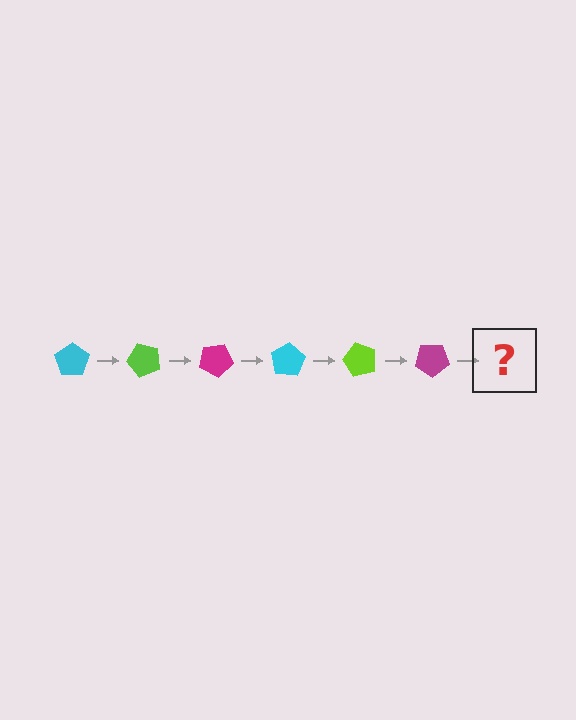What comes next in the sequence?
The next element should be a cyan pentagon, rotated 300 degrees from the start.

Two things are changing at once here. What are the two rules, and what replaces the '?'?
The two rules are that it rotates 50 degrees each step and the color cycles through cyan, lime, and magenta. The '?' should be a cyan pentagon, rotated 300 degrees from the start.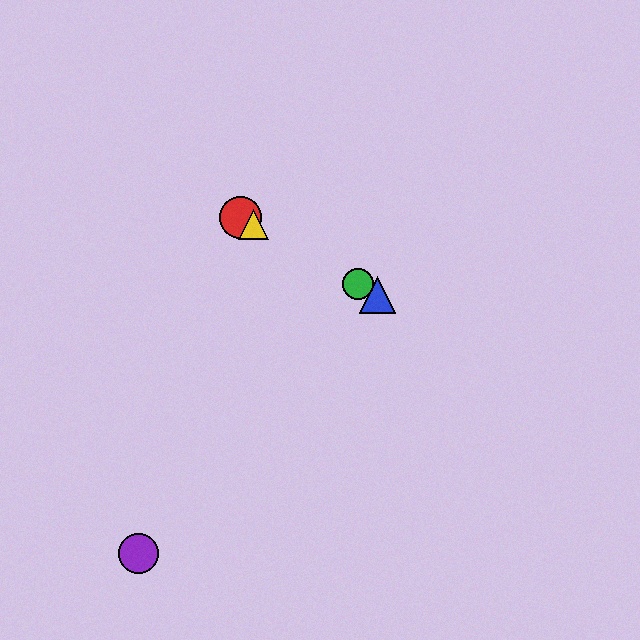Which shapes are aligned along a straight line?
The red circle, the blue triangle, the green circle, the yellow triangle are aligned along a straight line.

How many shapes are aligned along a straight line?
4 shapes (the red circle, the blue triangle, the green circle, the yellow triangle) are aligned along a straight line.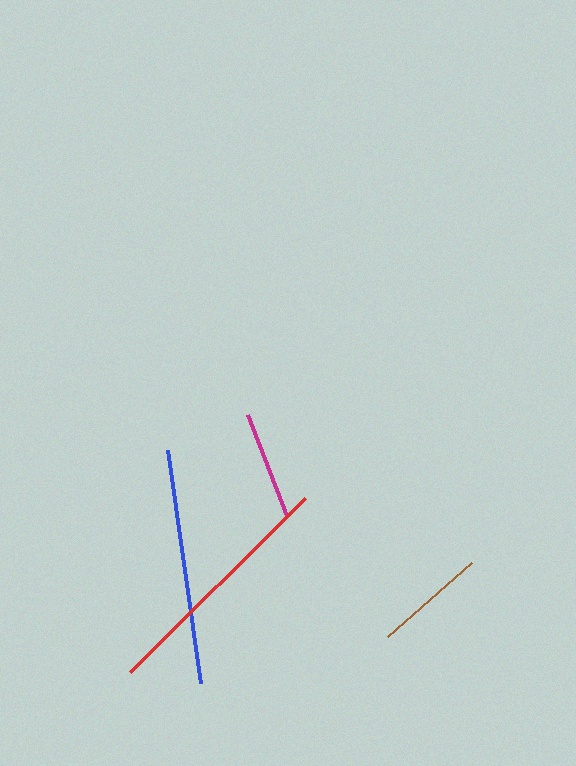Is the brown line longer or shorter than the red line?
The red line is longer than the brown line.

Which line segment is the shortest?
The magenta line is the shortest at approximately 108 pixels.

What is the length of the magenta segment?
The magenta segment is approximately 108 pixels long.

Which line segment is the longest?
The red line is the longest at approximately 246 pixels.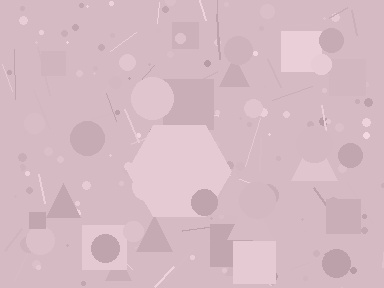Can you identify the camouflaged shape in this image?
The camouflaged shape is a hexagon.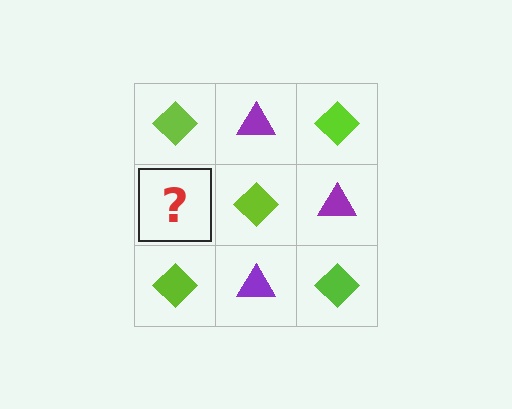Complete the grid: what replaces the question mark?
The question mark should be replaced with a purple triangle.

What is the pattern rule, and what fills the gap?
The rule is that it alternates lime diamond and purple triangle in a checkerboard pattern. The gap should be filled with a purple triangle.